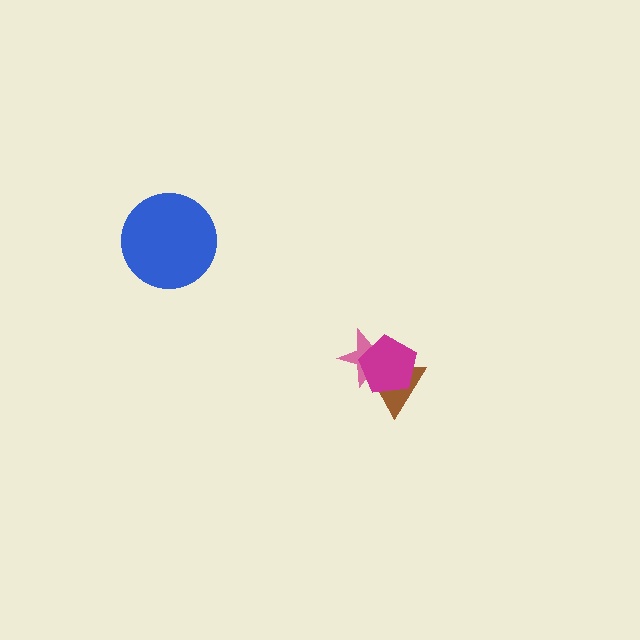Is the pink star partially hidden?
Yes, it is partially covered by another shape.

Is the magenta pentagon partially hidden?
No, no other shape covers it.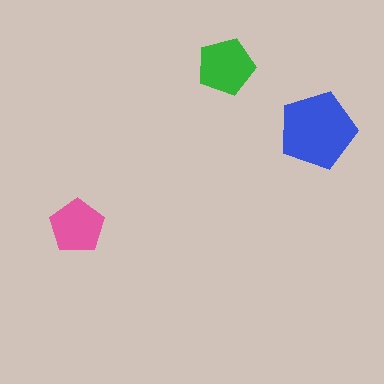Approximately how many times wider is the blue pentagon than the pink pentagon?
About 1.5 times wider.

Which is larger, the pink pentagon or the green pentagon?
The green one.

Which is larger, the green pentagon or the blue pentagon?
The blue one.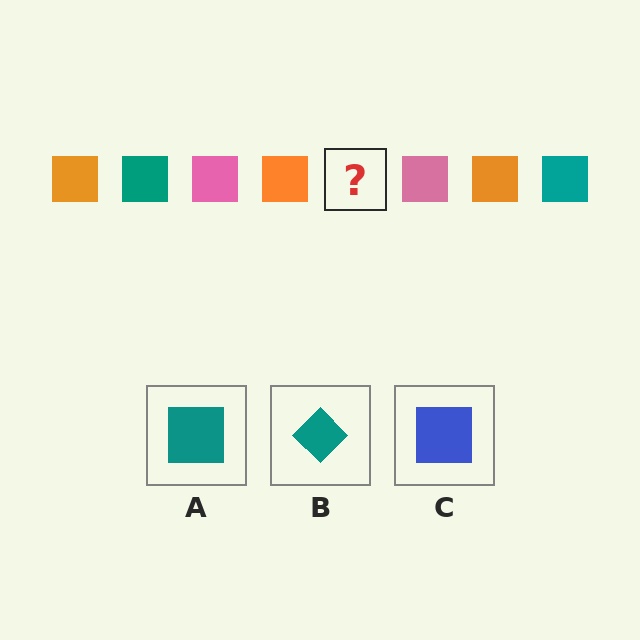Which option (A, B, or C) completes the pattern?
A.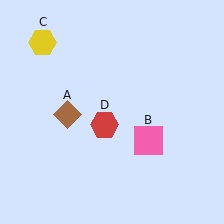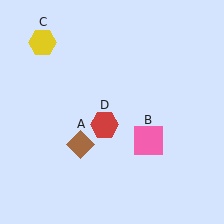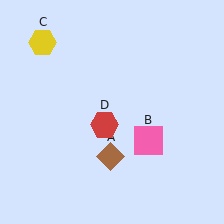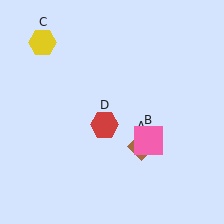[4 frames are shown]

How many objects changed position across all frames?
1 object changed position: brown diamond (object A).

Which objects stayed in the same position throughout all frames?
Pink square (object B) and yellow hexagon (object C) and red hexagon (object D) remained stationary.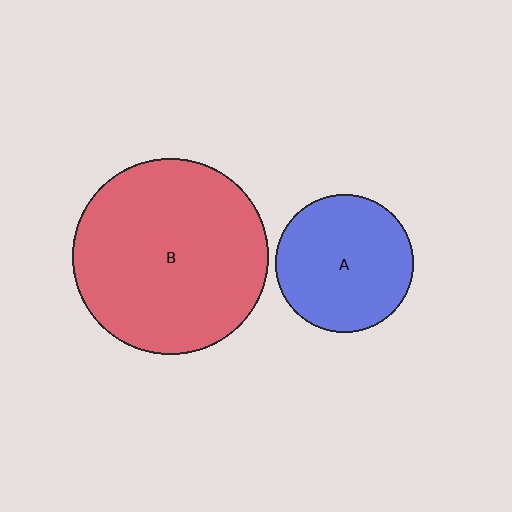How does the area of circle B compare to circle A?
Approximately 2.0 times.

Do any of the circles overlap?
No, none of the circles overlap.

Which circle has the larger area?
Circle B (red).